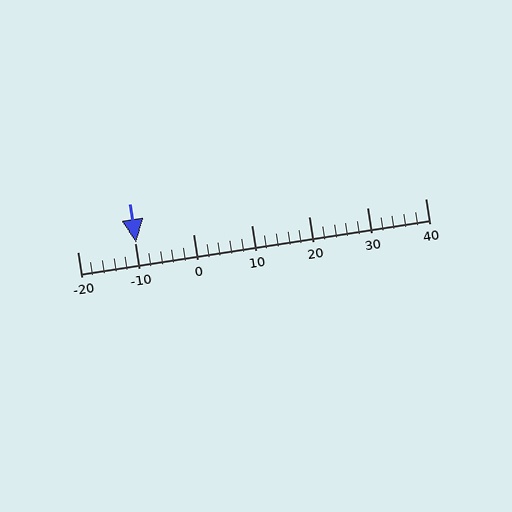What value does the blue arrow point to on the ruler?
The blue arrow points to approximately -10.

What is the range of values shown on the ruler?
The ruler shows values from -20 to 40.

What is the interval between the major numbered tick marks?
The major tick marks are spaced 10 units apart.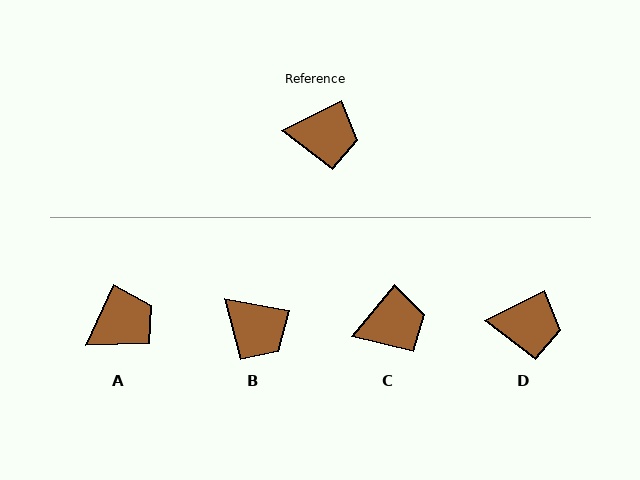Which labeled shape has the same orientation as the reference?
D.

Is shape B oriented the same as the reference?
No, it is off by about 37 degrees.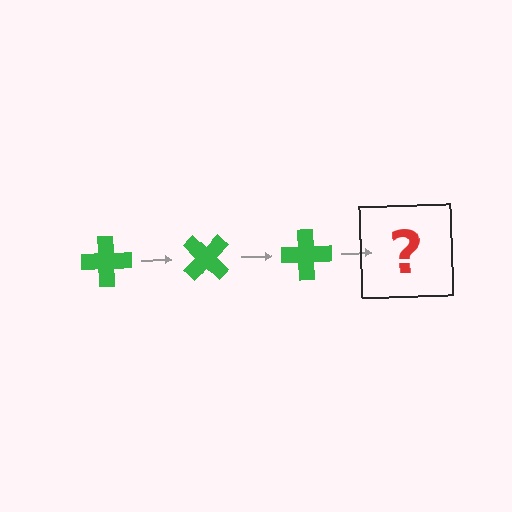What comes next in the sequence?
The next element should be a green cross rotated 135 degrees.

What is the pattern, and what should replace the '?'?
The pattern is that the cross rotates 45 degrees each step. The '?' should be a green cross rotated 135 degrees.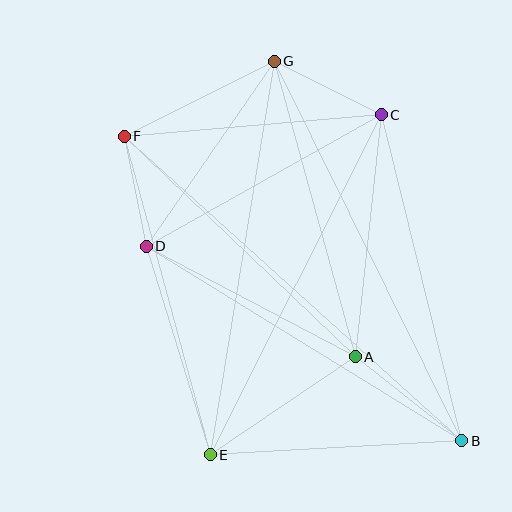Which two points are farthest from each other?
Points B and F are farthest from each other.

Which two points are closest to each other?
Points D and F are closest to each other.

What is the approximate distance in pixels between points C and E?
The distance between C and E is approximately 381 pixels.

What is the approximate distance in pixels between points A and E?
The distance between A and E is approximately 175 pixels.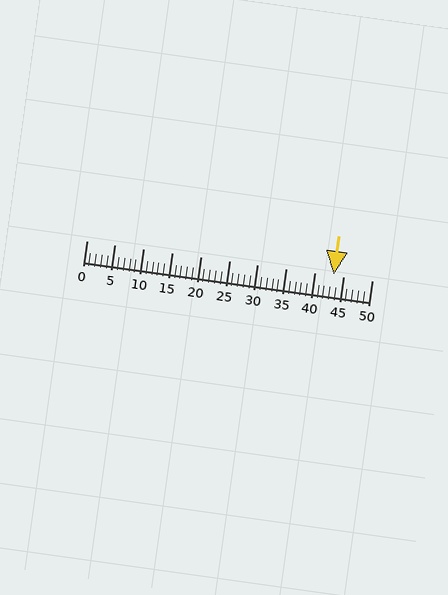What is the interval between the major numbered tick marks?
The major tick marks are spaced 5 units apart.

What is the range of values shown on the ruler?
The ruler shows values from 0 to 50.